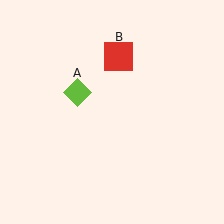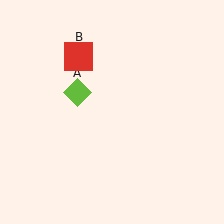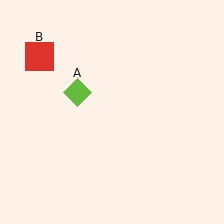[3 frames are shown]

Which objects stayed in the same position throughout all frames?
Lime diamond (object A) remained stationary.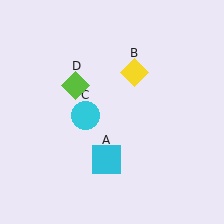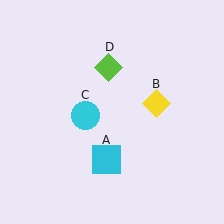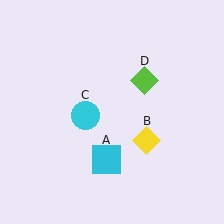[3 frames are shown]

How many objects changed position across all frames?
2 objects changed position: yellow diamond (object B), lime diamond (object D).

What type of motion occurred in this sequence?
The yellow diamond (object B), lime diamond (object D) rotated clockwise around the center of the scene.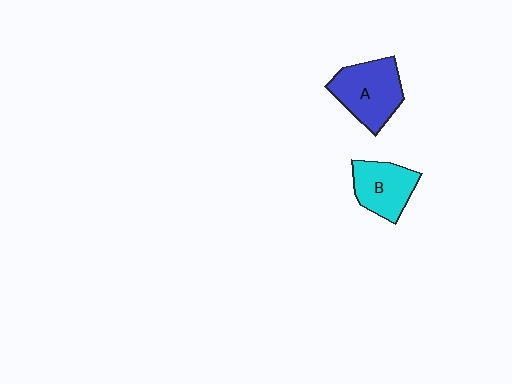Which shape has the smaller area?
Shape B (cyan).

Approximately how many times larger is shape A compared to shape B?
Approximately 1.3 times.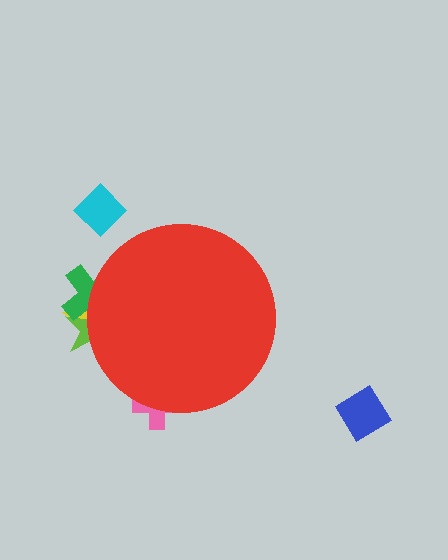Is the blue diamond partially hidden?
No, the blue diamond is fully visible.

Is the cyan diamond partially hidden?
No, the cyan diamond is fully visible.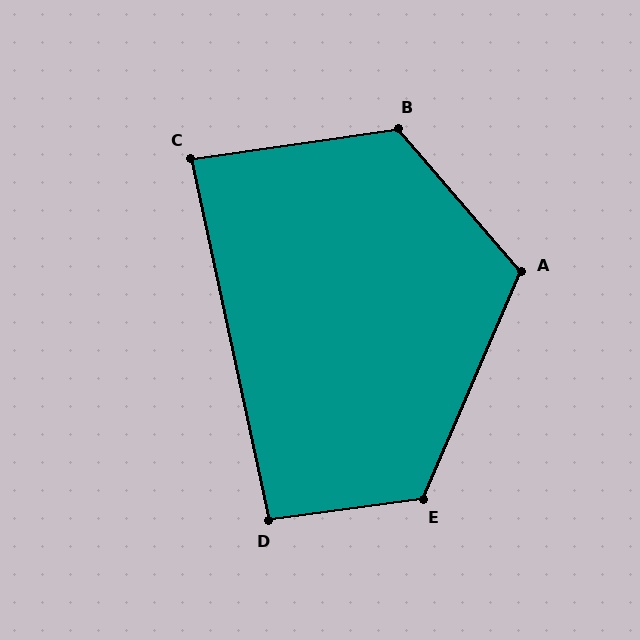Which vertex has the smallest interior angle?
C, at approximately 86 degrees.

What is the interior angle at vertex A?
Approximately 116 degrees (obtuse).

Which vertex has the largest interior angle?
B, at approximately 122 degrees.